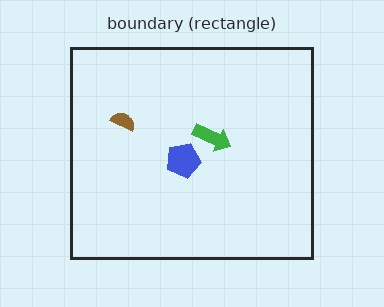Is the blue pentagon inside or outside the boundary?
Inside.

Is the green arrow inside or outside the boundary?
Inside.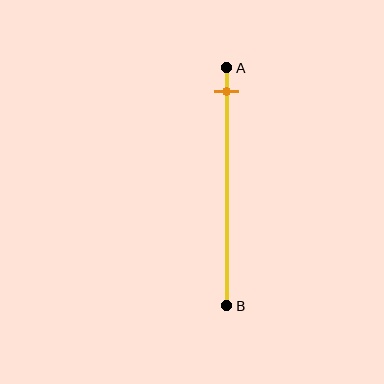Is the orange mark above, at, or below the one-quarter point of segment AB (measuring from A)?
The orange mark is above the one-quarter point of segment AB.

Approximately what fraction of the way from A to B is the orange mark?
The orange mark is approximately 10% of the way from A to B.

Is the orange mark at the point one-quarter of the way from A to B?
No, the mark is at about 10% from A, not at the 25% one-quarter point.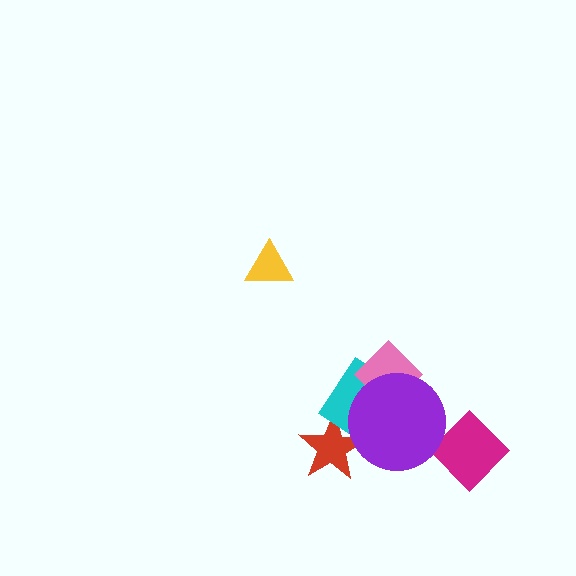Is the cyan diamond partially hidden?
Yes, it is partially covered by another shape.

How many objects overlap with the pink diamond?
2 objects overlap with the pink diamond.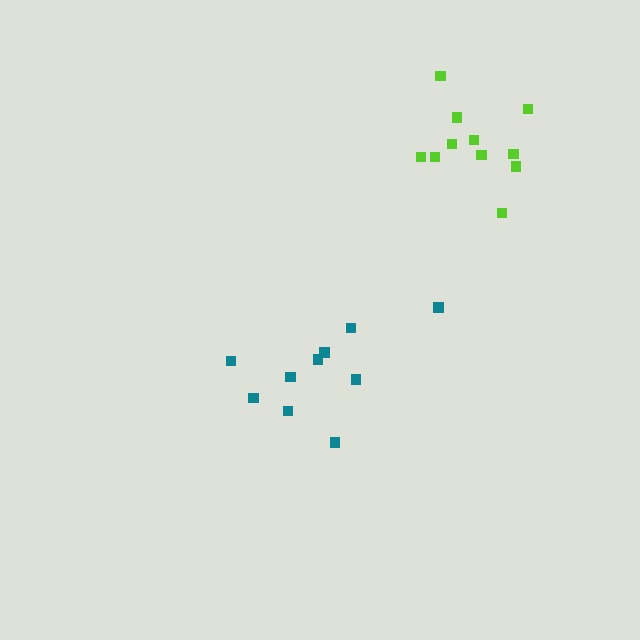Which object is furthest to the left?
The teal cluster is leftmost.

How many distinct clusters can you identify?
There are 2 distinct clusters.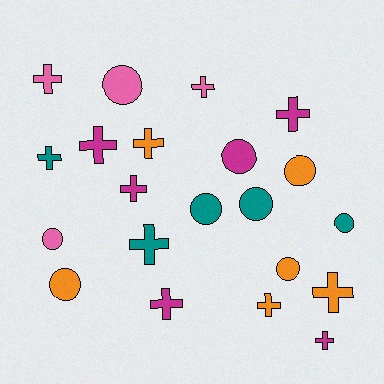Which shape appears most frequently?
Cross, with 12 objects.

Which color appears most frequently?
Orange, with 6 objects.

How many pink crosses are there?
There are 2 pink crosses.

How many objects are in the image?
There are 21 objects.